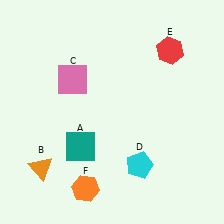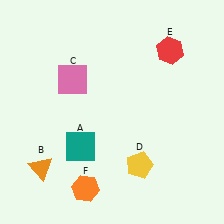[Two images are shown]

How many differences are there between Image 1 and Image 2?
There is 1 difference between the two images.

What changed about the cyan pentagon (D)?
In Image 1, D is cyan. In Image 2, it changed to yellow.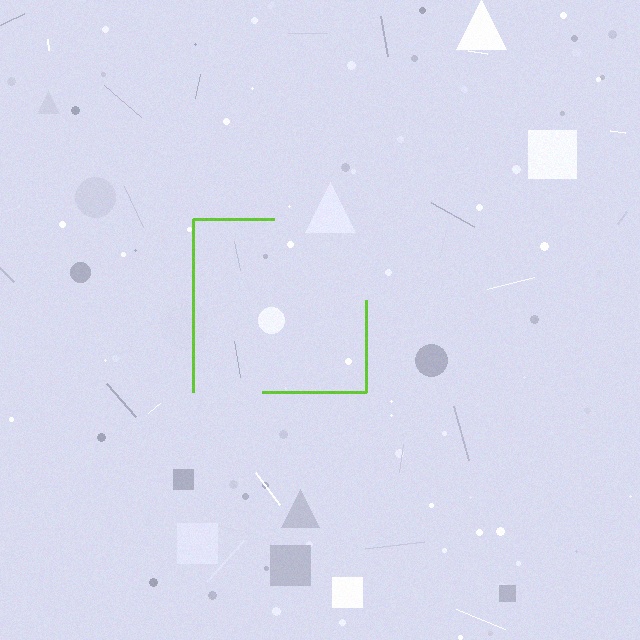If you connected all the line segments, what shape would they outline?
They would outline a square.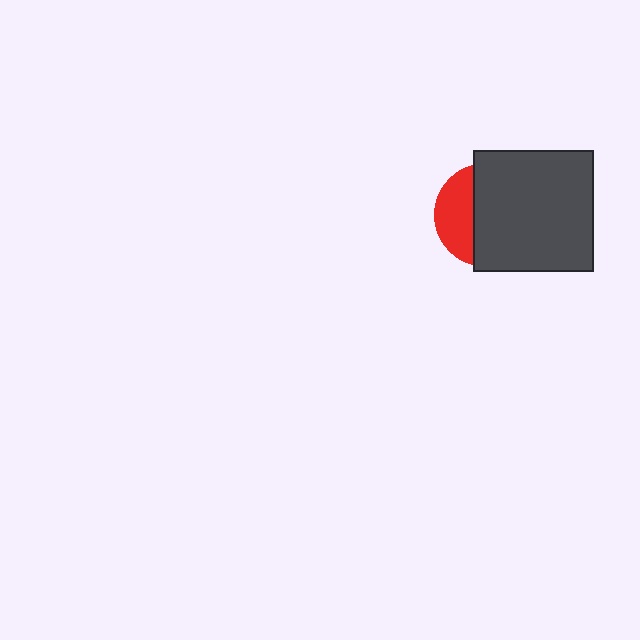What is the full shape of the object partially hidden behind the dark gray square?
The partially hidden object is a red circle.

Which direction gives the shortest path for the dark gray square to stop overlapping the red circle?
Moving right gives the shortest separation.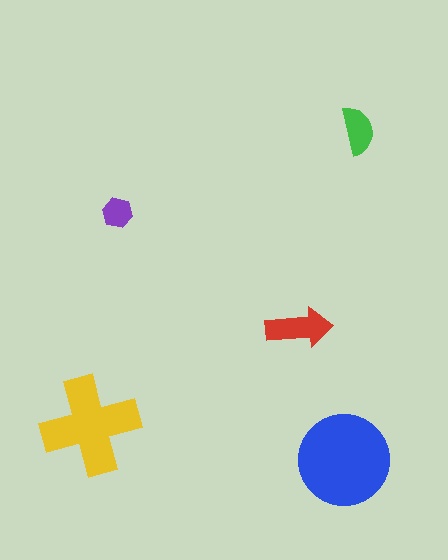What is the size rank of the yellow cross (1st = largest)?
2nd.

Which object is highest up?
The green semicircle is topmost.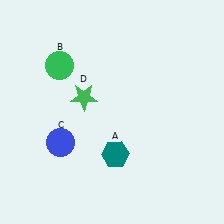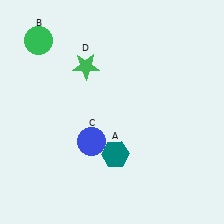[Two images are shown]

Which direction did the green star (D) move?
The green star (D) moved up.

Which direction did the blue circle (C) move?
The blue circle (C) moved right.